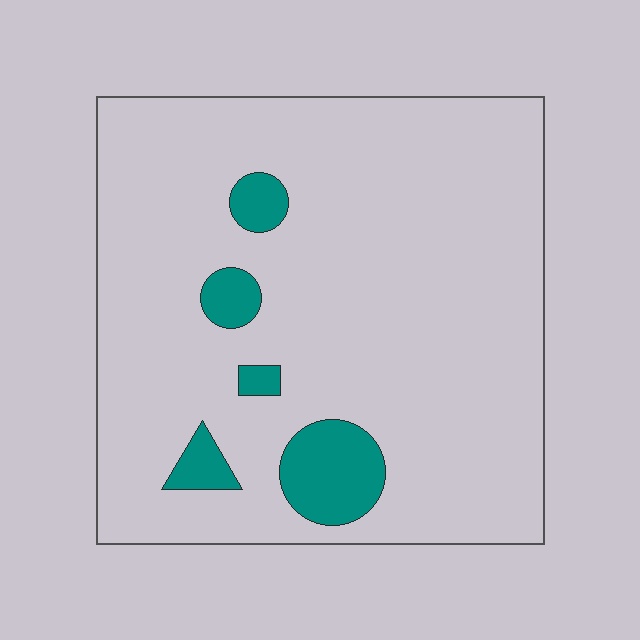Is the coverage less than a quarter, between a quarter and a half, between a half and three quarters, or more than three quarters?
Less than a quarter.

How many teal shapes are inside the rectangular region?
5.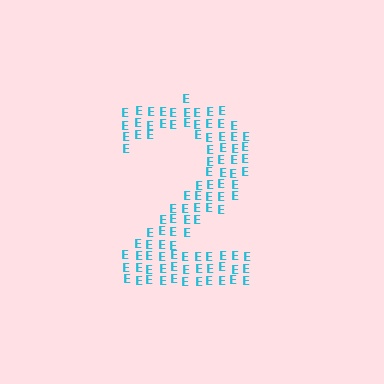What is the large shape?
The large shape is the digit 2.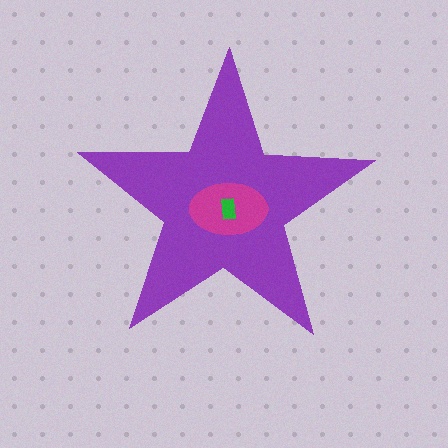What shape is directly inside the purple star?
The magenta ellipse.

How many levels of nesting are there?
3.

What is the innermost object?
The green rectangle.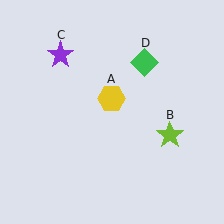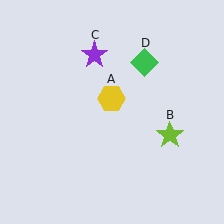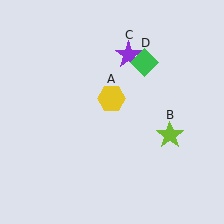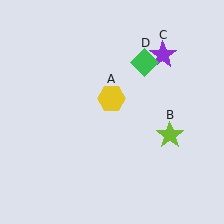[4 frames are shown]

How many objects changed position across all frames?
1 object changed position: purple star (object C).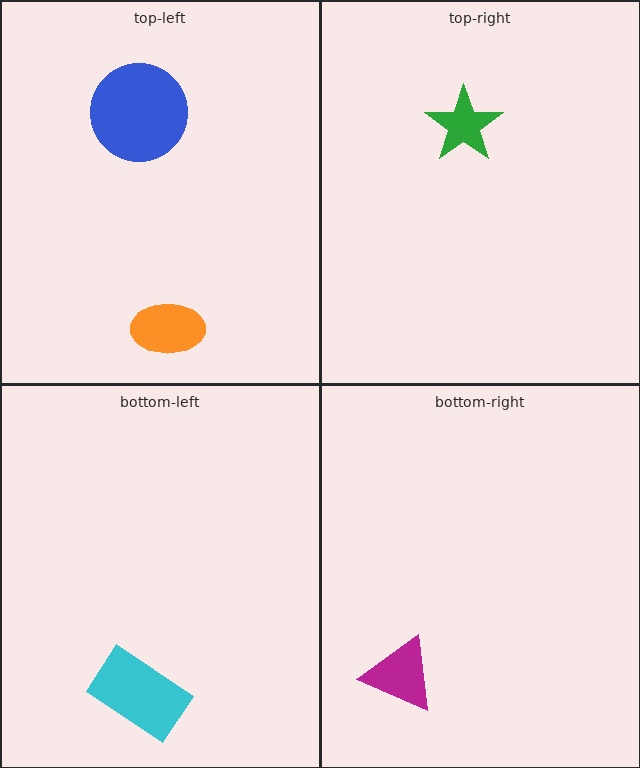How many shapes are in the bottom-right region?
1.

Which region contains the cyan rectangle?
The bottom-left region.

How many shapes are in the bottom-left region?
1.